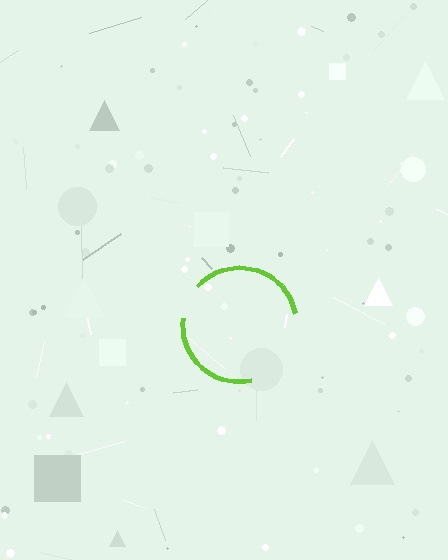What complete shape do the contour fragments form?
The contour fragments form a circle.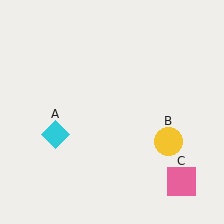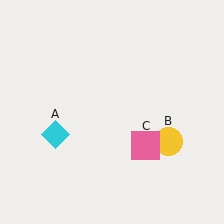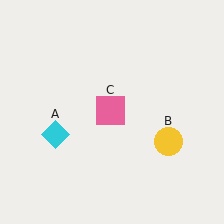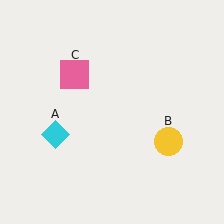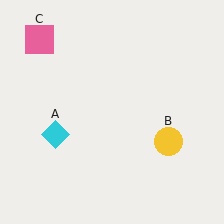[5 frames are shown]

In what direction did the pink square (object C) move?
The pink square (object C) moved up and to the left.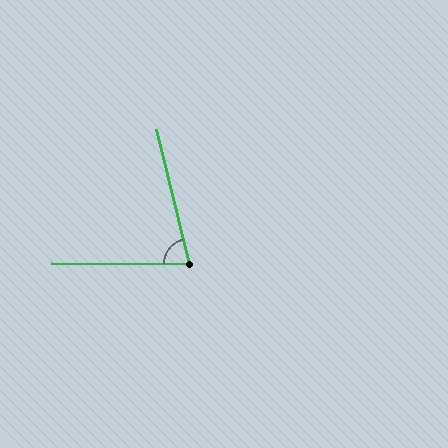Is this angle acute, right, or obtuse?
It is acute.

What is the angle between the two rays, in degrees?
Approximately 76 degrees.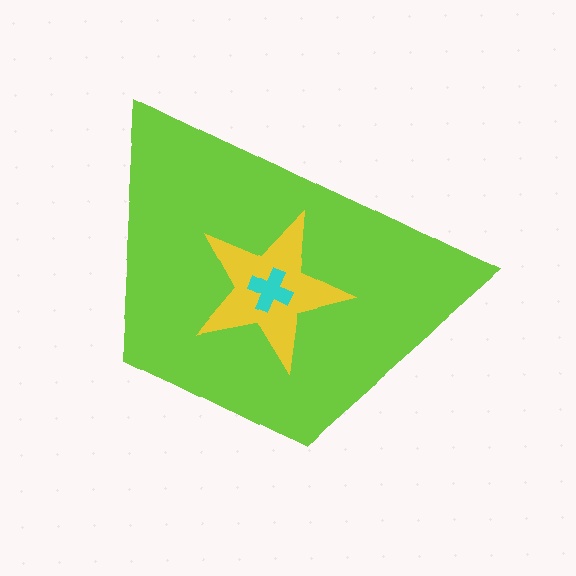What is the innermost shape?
The cyan cross.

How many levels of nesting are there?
3.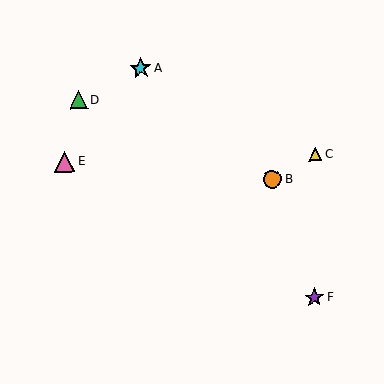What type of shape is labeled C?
Shape C is a yellow triangle.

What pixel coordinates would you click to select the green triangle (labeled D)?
Click at (79, 100) to select the green triangle D.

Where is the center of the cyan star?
The center of the cyan star is at (141, 69).